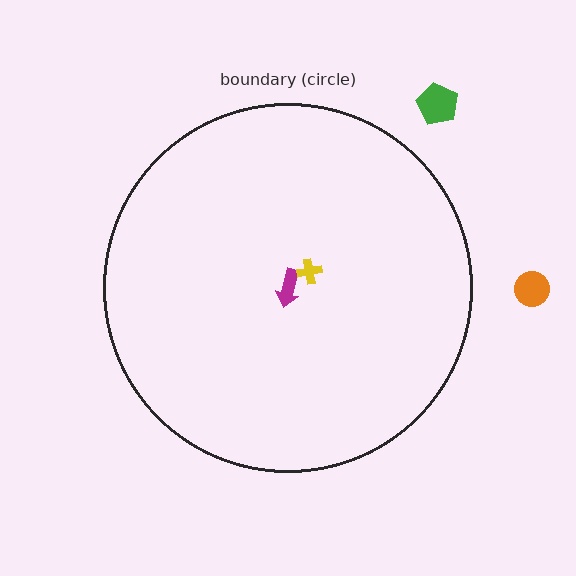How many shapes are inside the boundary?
2 inside, 2 outside.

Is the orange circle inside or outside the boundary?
Outside.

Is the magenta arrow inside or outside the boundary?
Inside.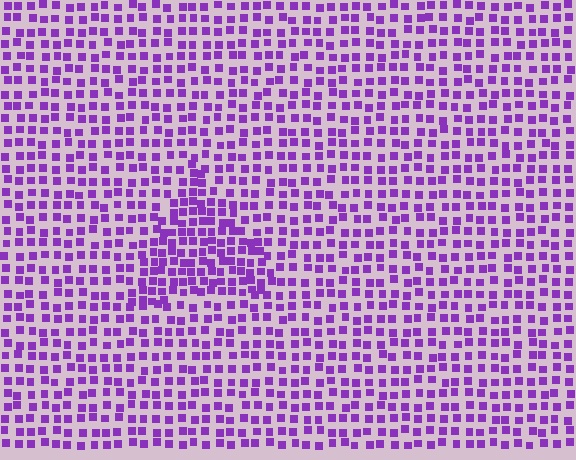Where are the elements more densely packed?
The elements are more densely packed inside the triangle boundary.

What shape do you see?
I see a triangle.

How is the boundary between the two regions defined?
The boundary is defined by a change in element density (approximately 1.6x ratio). All elements are the same color, size, and shape.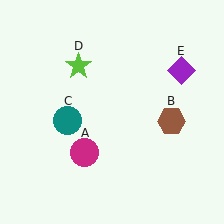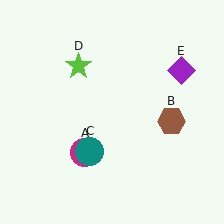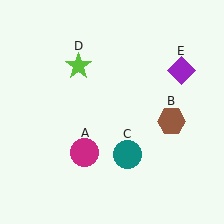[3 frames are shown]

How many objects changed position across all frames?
1 object changed position: teal circle (object C).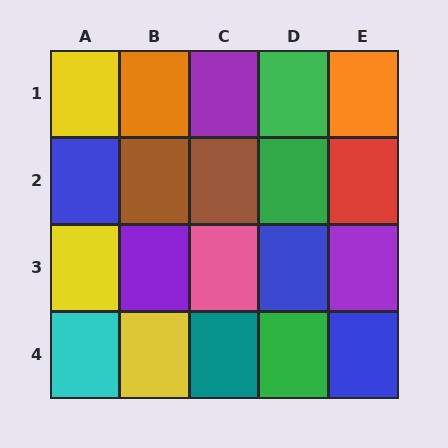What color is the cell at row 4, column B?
Yellow.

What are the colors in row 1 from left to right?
Yellow, orange, purple, green, orange.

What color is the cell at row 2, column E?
Red.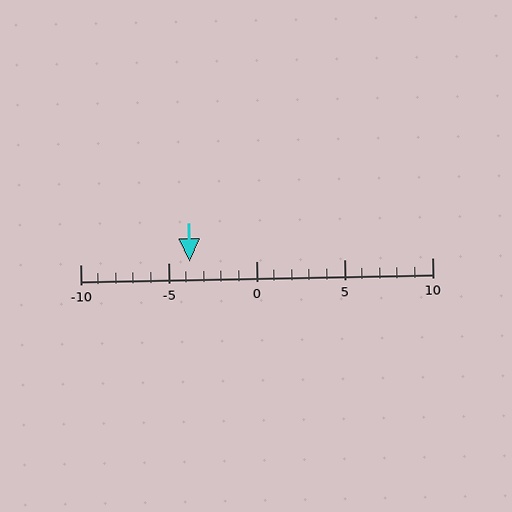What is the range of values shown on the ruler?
The ruler shows values from -10 to 10.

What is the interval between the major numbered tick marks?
The major tick marks are spaced 5 units apart.